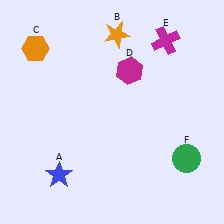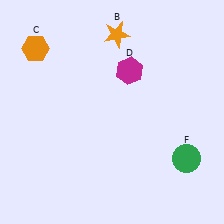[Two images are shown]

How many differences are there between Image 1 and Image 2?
There are 2 differences between the two images.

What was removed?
The magenta cross (E), the blue star (A) were removed in Image 2.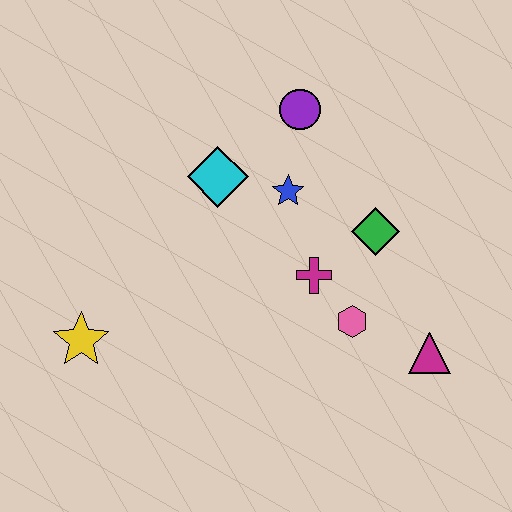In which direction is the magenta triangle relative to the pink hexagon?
The magenta triangle is to the right of the pink hexagon.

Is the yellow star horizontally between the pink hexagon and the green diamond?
No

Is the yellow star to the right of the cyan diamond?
No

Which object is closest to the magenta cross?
The pink hexagon is closest to the magenta cross.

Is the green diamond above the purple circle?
No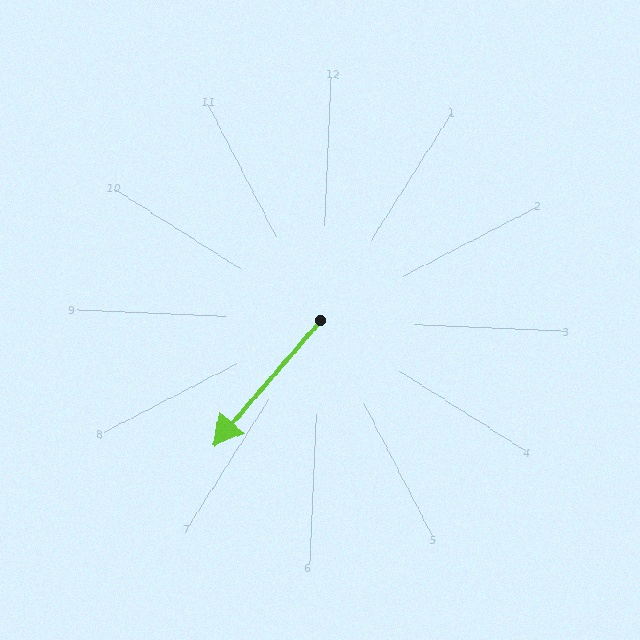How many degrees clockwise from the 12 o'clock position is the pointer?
Approximately 218 degrees.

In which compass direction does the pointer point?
Southwest.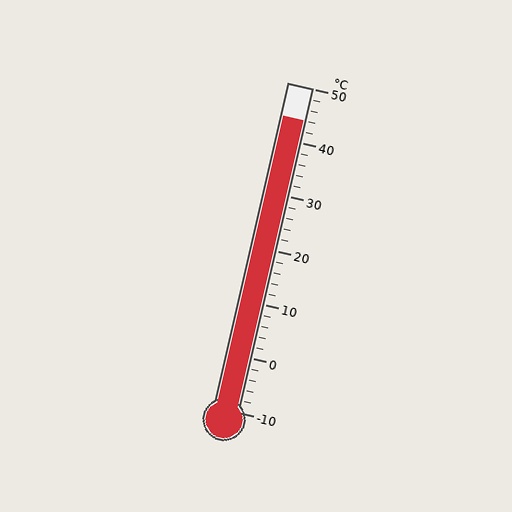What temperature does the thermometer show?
The thermometer shows approximately 44°C.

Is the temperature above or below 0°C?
The temperature is above 0°C.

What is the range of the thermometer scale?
The thermometer scale ranges from -10°C to 50°C.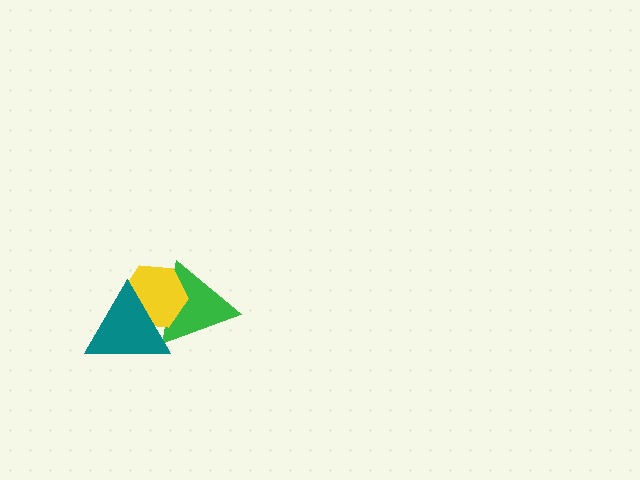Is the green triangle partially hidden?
Yes, it is partially covered by another shape.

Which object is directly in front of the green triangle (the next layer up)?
The yellow hexagon is directly in front of the green triangle.